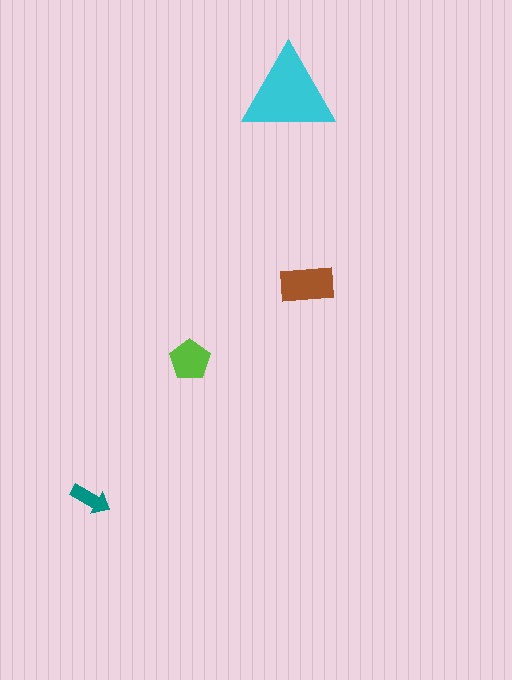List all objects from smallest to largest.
The teal arrow, the lime pentagon, the brown rectangle, the cyan triangle.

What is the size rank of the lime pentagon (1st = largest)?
3rd.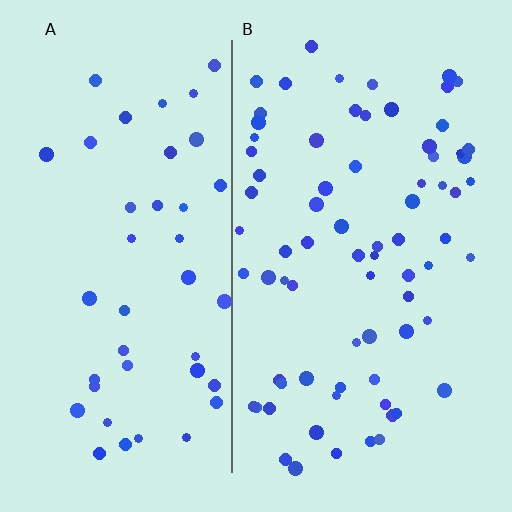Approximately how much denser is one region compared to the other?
Approximately 1.8× — region B over region A.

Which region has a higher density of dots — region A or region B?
B (the right).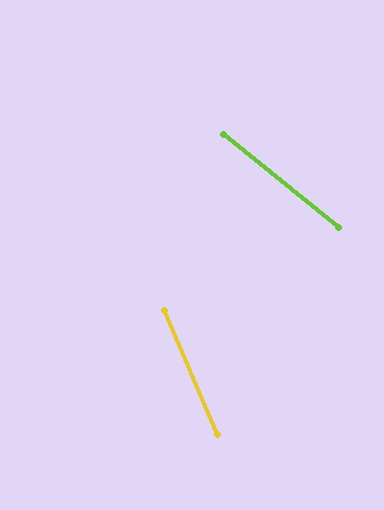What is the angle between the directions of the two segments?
Approximately 28 degrees.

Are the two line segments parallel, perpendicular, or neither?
Neither parallel nor perpendicular — they differ by about 28°.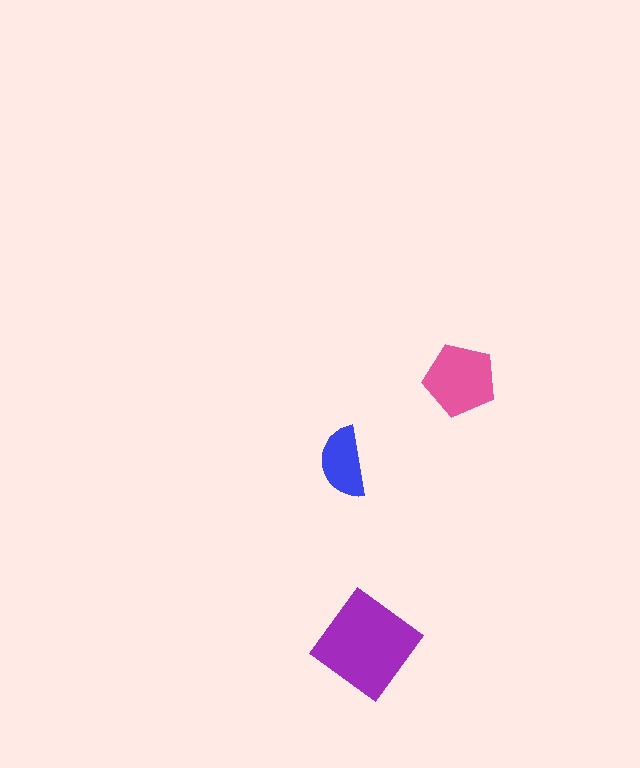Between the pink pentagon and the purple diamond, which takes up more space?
The purple diamond.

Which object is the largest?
The purple diamond.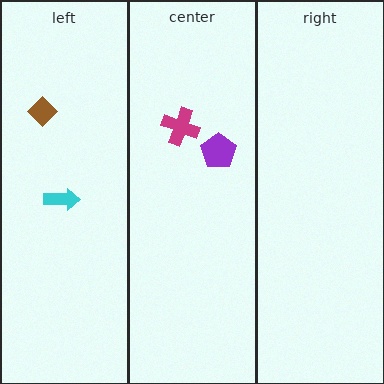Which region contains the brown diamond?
The left region.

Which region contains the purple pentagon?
The center region.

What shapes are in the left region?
The cyan arrow, the brown diamond.